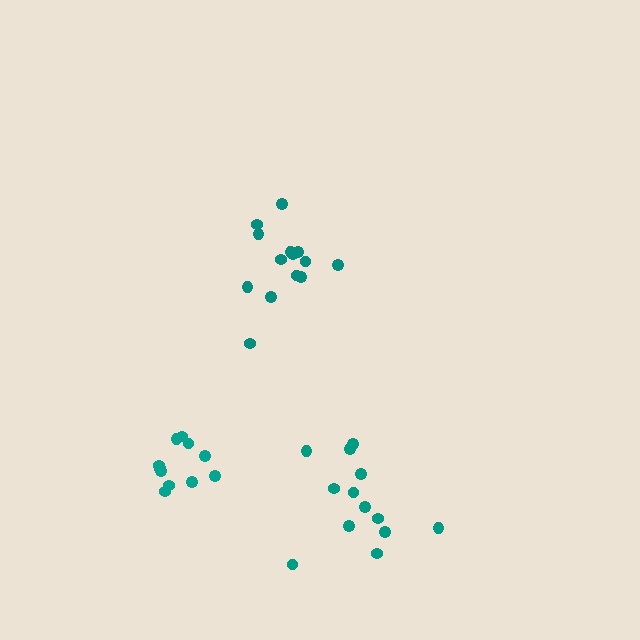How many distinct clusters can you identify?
There are 3 distinct clusters.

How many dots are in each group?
Group 1: 14 dots, Group 2: 11 dots, Group 3: 13 dots (38 total).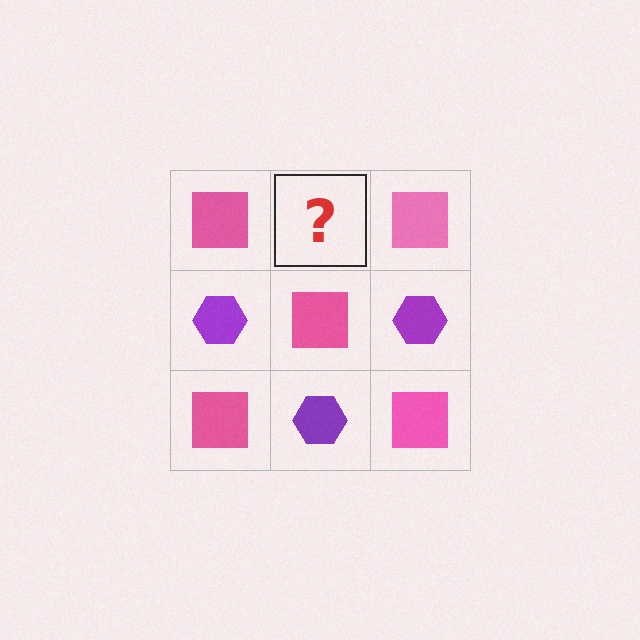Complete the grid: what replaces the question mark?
The question mark should be replaced with a purple hexagon.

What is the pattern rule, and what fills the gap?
The rule is that it alternates pink square and purple hexagon in a checkerboard pattern. The gap should be filled with a purple hexagon.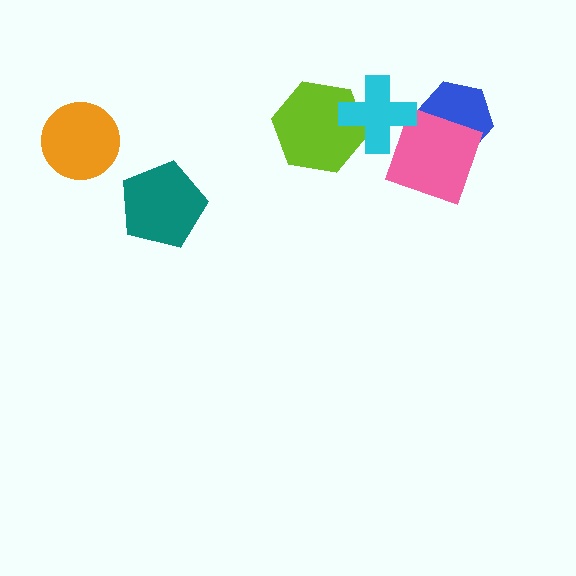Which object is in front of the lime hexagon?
The cyan cross is in front of the lime hexagon.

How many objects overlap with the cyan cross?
1 object overlaps with the cyan cross.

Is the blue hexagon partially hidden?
Yes, it is partially covered by another shape.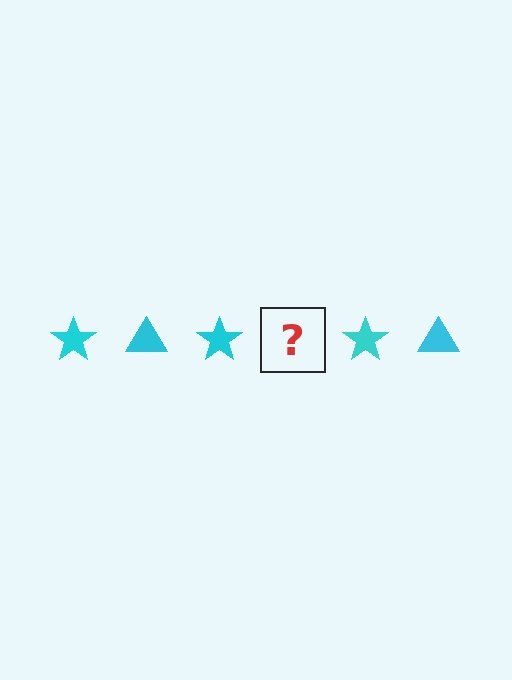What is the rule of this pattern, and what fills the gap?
The rule is that the pattern cycles through star, triangle shapes in cyan. The gap should be filled with a cyan triangle.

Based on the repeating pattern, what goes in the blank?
The blank should be a cyan triangle.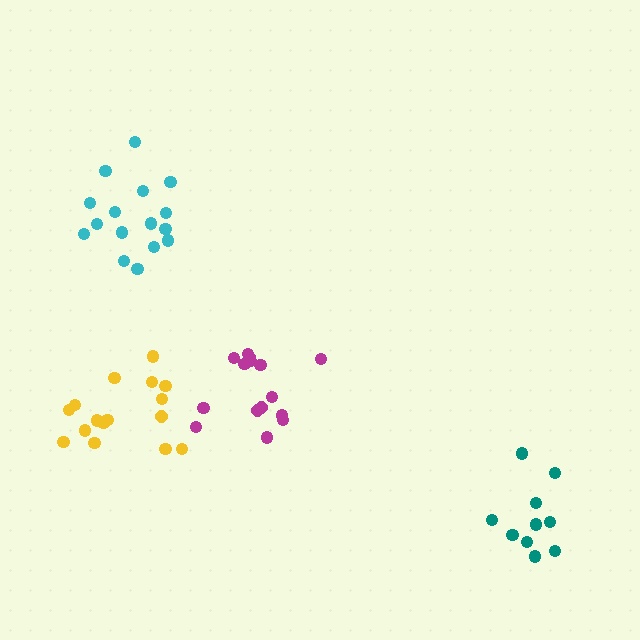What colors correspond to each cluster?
The clusters are colored: magenta, teal, cyan, yellow.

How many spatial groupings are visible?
There are 4 spatial groupings.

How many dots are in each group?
Group 1: 15 dots, Group 2: 10 dots, Group 3: 16 dots, Group 4: 16 dots (57 total).